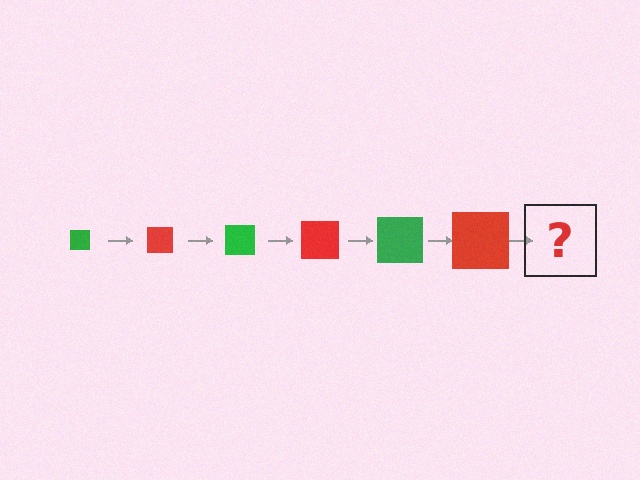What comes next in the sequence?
The next element should be a green square, larger than the previous one.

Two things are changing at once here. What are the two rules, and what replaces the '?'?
The two rules are that the square grows larger each step and the color cycles through green and red. The '?' should be a green square, larger than the previous one.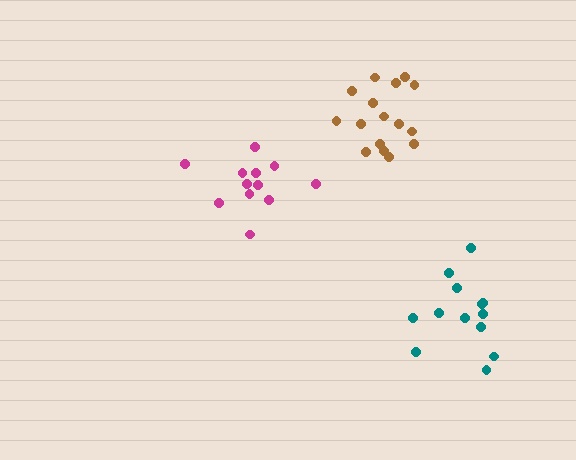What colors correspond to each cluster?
The clusters are colored: brown, magenta, teal.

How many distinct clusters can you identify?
There are 3 distinct clusters.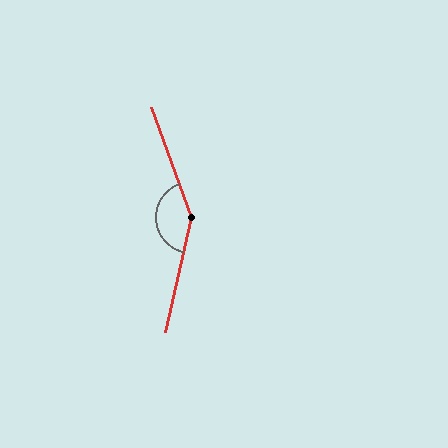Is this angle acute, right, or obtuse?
It is obtuse.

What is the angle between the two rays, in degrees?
Approximately 147 degrees.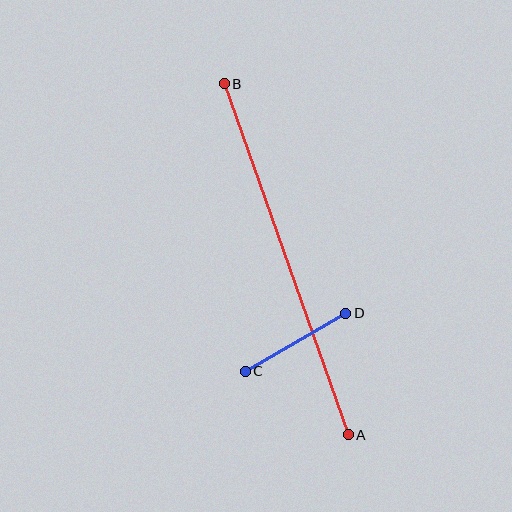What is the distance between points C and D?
The distance is approximately 116 pixels.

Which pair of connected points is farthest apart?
Points A and B are farthest apart.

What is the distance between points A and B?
The distance is approximately 372 pixels.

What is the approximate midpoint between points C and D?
The midpoint is at approximately (295, 342) pixels.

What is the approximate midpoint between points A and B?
The midpoint is at approximately (286, 259) pixels.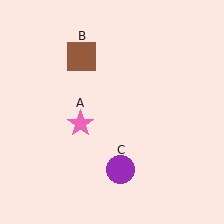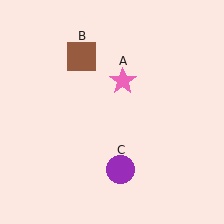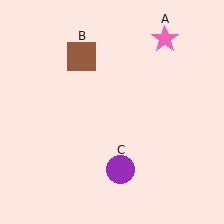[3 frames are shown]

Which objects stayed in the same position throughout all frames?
Brown square (object B) and purple circle (object C) remained stationary.